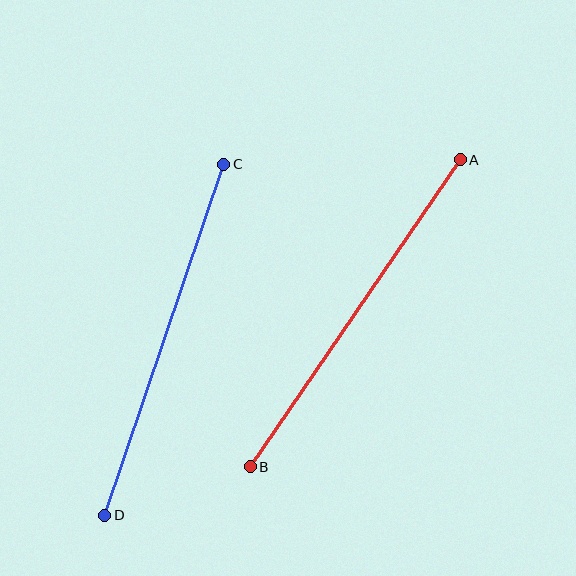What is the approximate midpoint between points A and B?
The midpoint is at approximately (355, 313) pixels.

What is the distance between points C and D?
The distance is approximately 371 pixels.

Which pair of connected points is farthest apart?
Points A and B are farthest apart.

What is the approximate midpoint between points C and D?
The midpoint is at approximately (164, 340) pixels.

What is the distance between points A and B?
The distance is approximately 372 pixels.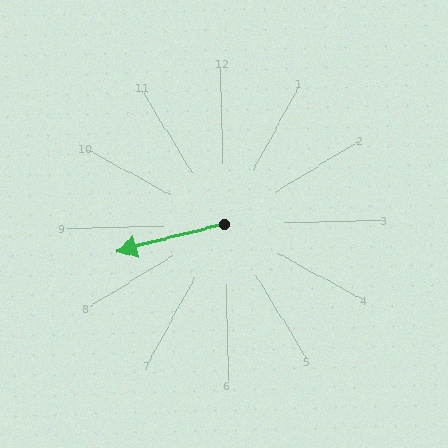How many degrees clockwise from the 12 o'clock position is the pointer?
Approximately 257 degrees.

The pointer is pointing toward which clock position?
Roughly 9 o'clock.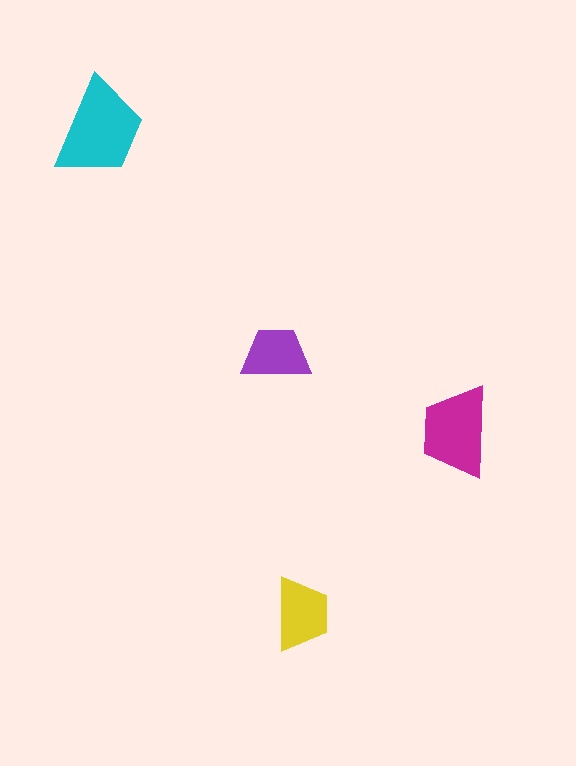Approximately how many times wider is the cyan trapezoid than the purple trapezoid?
About 1.5 times wider.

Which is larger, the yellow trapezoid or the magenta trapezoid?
The magenta one.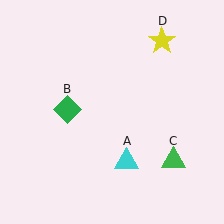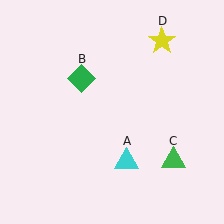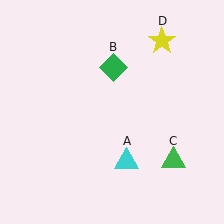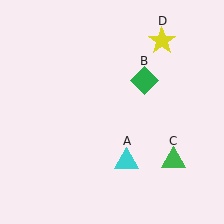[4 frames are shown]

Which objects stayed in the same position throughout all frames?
Cyan triangle (object A) and green triangle (object C) and yellow star (object D) remained stationary.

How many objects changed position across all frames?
1 object changed position: green diamond (object B).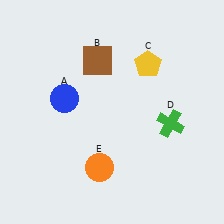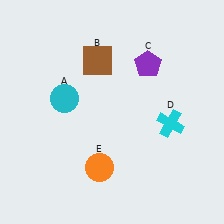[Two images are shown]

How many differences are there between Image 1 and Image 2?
There are 3 differences between the two images.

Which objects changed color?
A changed from blue to cyan. C changed from yellow to purple. D changed from green to cyan.